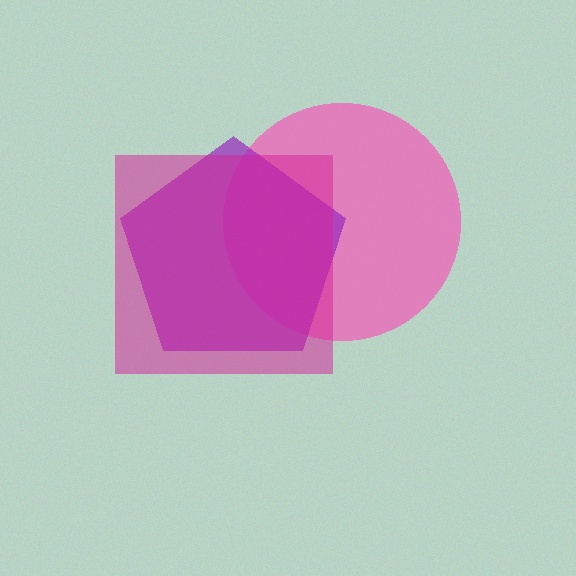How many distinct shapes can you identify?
There are 3 distinct shapes: a pink circle, a purple pentagon, a magenta square.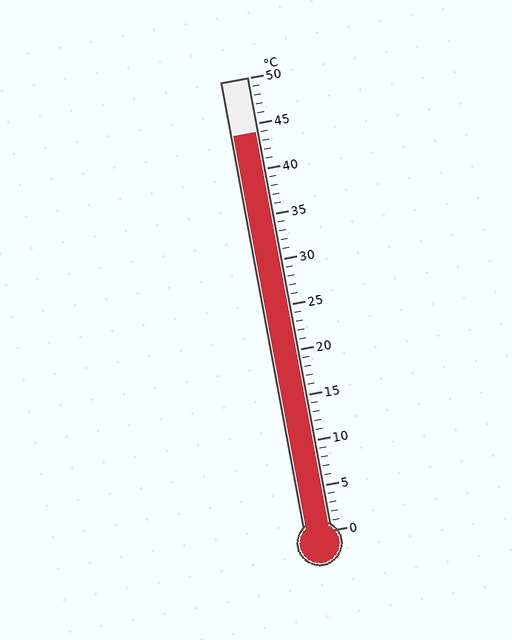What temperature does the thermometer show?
The thermometer shows approximately 44°C.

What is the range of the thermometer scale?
The thermometer scale ranges from 0°C to 50°C.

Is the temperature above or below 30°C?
The temperature is above 30°C.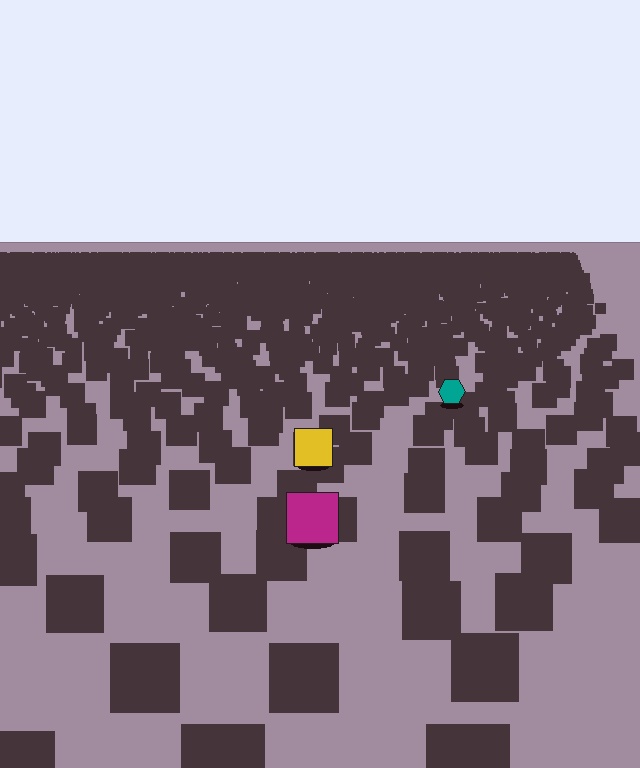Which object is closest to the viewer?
The magenta square is closest. The texture marks near it are larger and more spread out.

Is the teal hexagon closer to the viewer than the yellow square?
No. The yellow square is closer — you can tell from the texture gradient: the ground texture is coarser near it.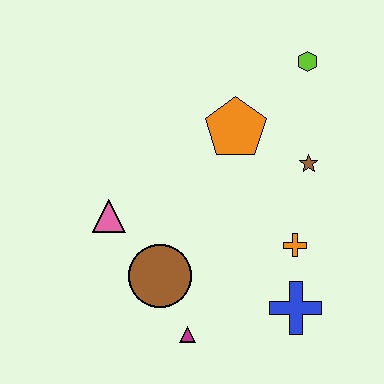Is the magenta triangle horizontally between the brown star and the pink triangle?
Yes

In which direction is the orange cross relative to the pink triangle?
The orange cross is to the right of the pink triangle.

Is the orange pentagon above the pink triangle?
Yes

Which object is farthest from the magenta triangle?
The lime hexagon is farthest from the magenta triangle.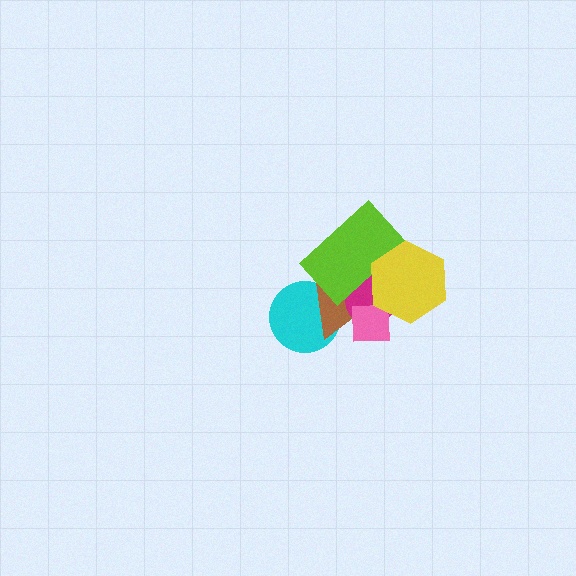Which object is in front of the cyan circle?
The brown triangle is in front of the cyan circle.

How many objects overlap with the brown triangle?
5 objects overlap with the brown triangle.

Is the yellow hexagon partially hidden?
No, no other shape covers it.